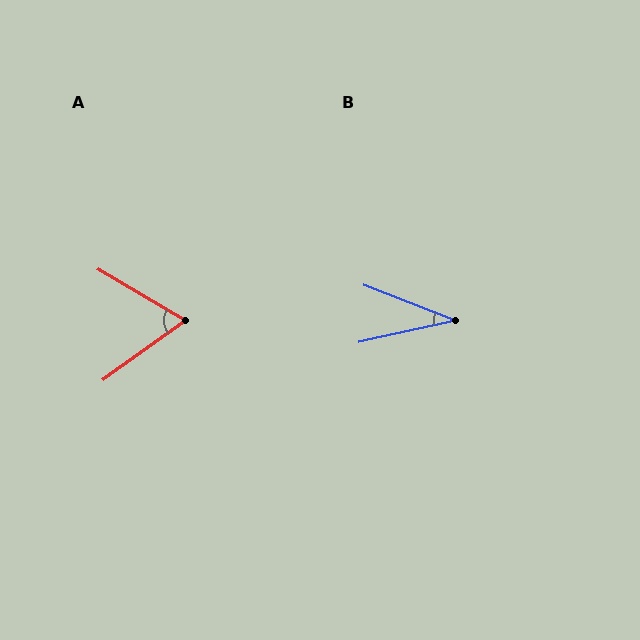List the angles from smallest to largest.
B (34°), A (66°).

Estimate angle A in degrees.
Approximately 66 degrees.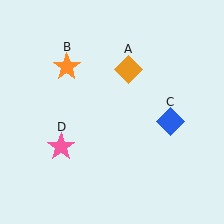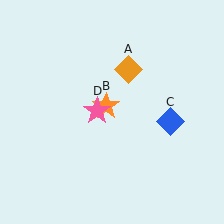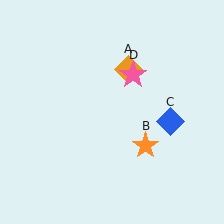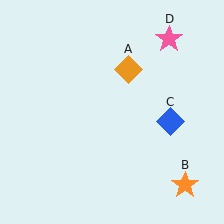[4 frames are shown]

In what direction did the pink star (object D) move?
The pink star (object D) moved up and to the right.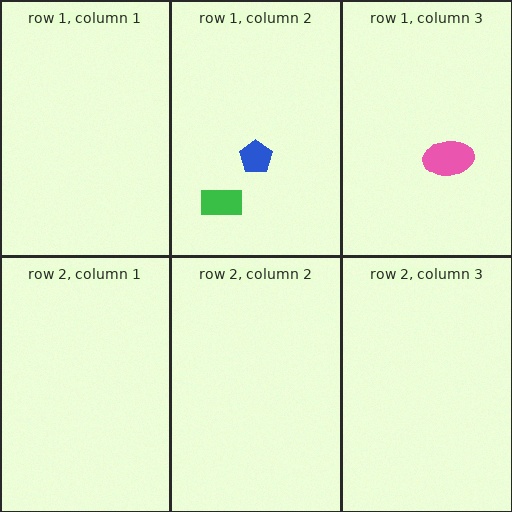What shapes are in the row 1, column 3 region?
The pink ellipse.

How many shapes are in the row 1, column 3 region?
1.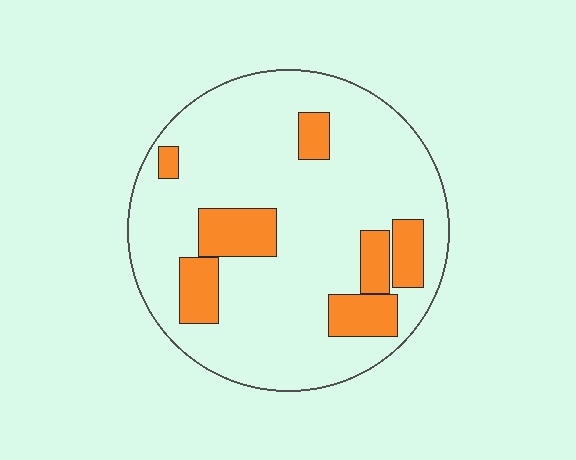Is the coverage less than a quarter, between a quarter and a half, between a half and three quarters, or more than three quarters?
Less than a quarter.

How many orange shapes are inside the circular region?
7.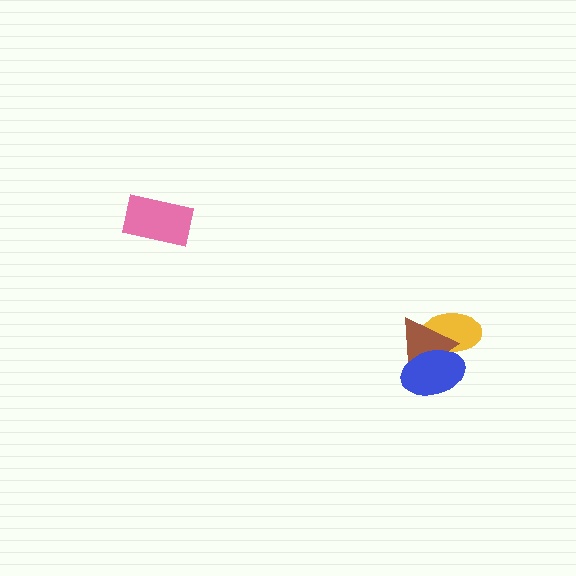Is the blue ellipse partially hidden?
No, no other shape covers it.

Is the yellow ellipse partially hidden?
Yes, it is partially covered by another shape.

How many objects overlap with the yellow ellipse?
2 objects overlap with the yellow ellipse.